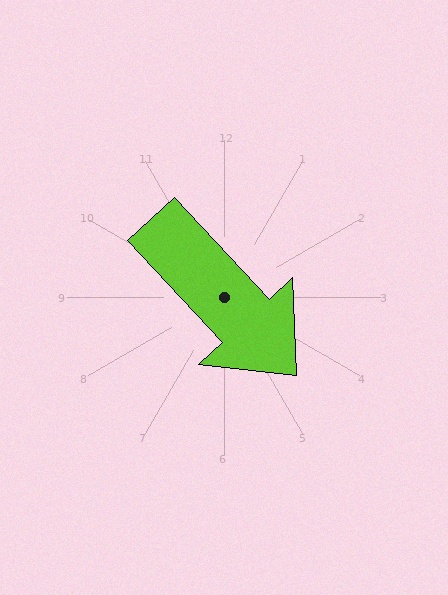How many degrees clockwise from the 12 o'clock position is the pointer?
Approximately 137 degrees.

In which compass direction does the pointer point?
Southeast.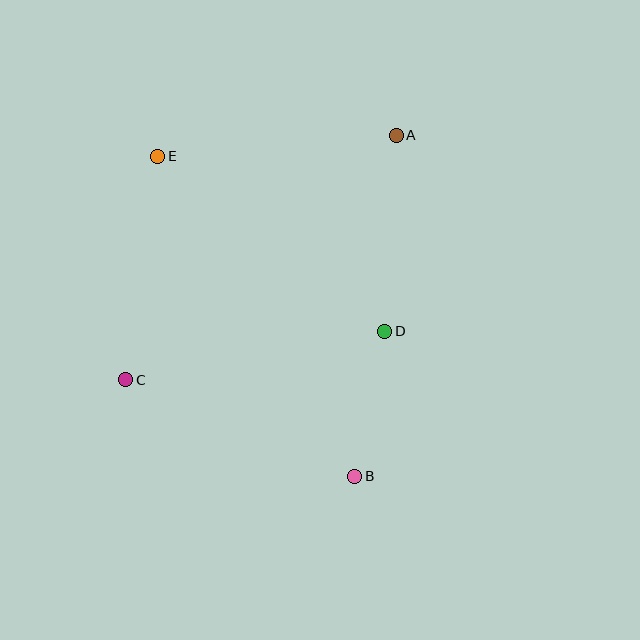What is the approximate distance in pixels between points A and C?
The distance between A and C is approximately 364 pixels.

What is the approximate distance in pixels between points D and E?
The distance between D and E is approximately 287 pixels.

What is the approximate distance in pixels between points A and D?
The distance between A and D is approximately 196 pixels.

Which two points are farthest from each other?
Points B and E are farthest from each other.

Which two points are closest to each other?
Points B and D are closest to each other.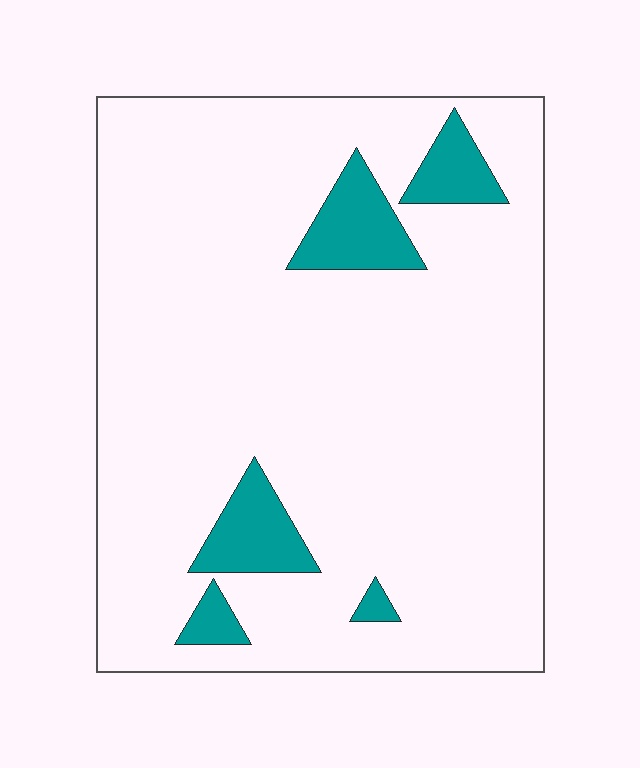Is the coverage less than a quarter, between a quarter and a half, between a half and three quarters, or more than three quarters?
Less than a quarter.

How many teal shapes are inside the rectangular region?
5.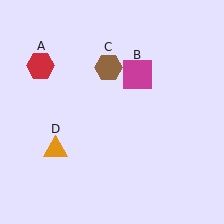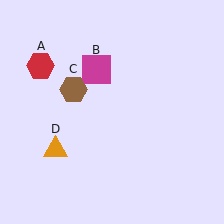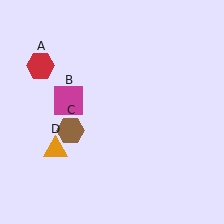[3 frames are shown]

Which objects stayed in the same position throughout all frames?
Red hexagon (object A) and orange triangle (object D) remained stationary.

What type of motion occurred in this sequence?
The magenta square (object B), brown hexagon (object C) rotated counterclockwise around the center of the scene.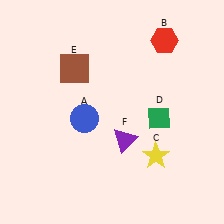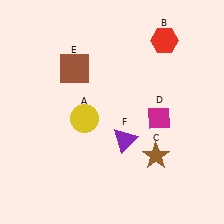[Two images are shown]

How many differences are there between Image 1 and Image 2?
There are 3 differences between the two images.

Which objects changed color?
A changed from blue to yellow. C changed from yellow to brown. D changed from green to magenta.